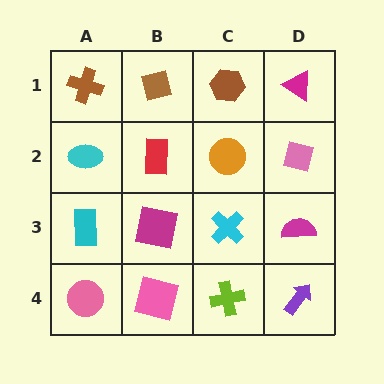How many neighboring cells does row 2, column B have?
4.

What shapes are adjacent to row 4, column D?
A magenta semicircle (row 3, column D), a lime cross (row 4, column C).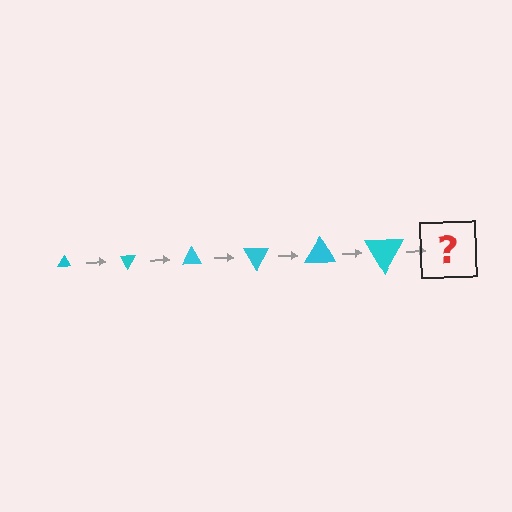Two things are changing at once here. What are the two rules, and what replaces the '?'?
The two rules are that the triangle grows larger each step and it rotates 60 degrees each step. The '?' should be a triangle, larger than the previous one and rotated 360 degrees from the start.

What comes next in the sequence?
The next element should be a triangle, larger than the previous one and rotated 360 degrees from the start.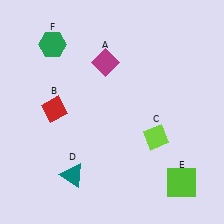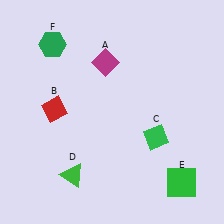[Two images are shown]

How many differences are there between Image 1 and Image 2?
There are 3 differences between the two images.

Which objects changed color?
C changed from lime to green. D changed from teal to green. E changed from lime to green.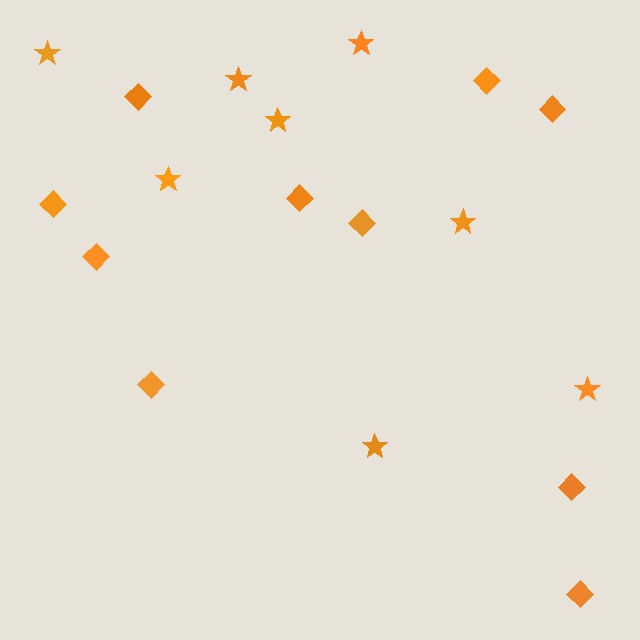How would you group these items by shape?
There are 2 groups: one group of stars (8) and one group of diamonds (10).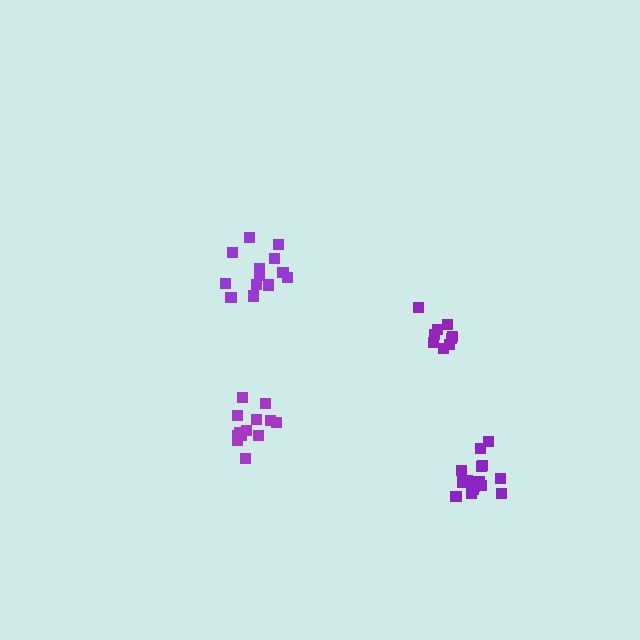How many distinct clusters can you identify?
There are 4 distinct clusters.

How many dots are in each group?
Group 1: 13 dots, Group 2: 13 dots, Group 3: 15 dots, Group 4: 9 dots (50 total).